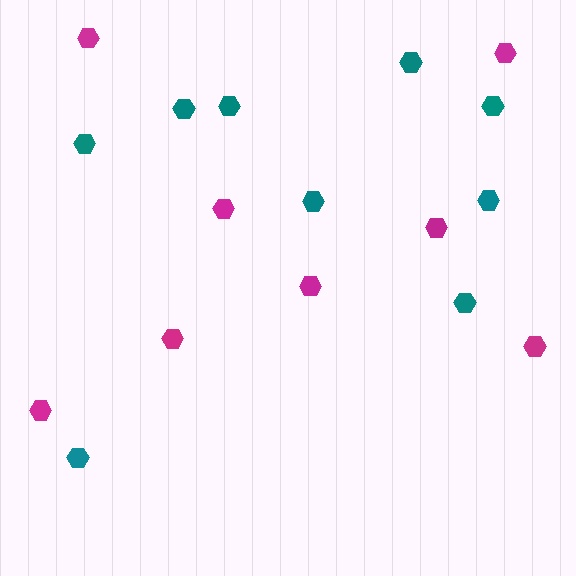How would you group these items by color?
There are 2 groups: one group of teal hexagons (9) and one group of magenta hexagons (8).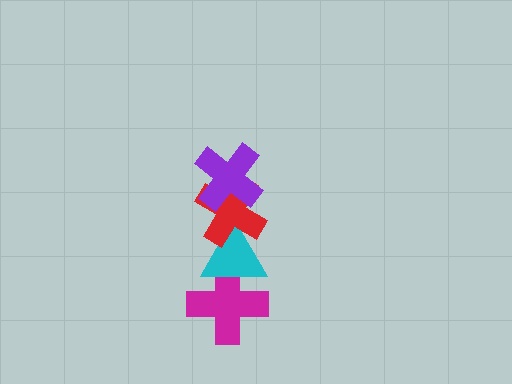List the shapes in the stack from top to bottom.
From top to bottom: the purple cross, the red cross, the cyan triangle, the magenta cross.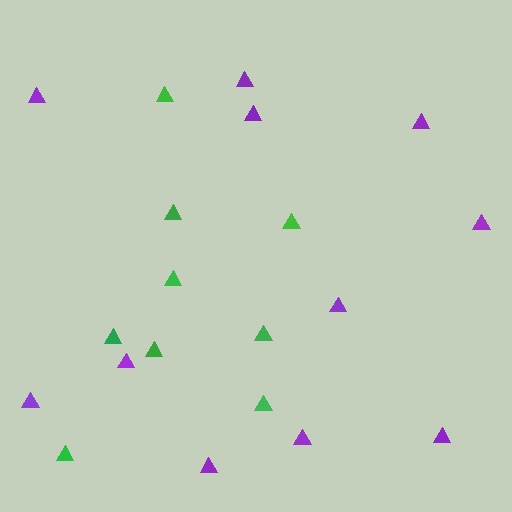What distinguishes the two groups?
There are 2 groups: one group of purple triangles (11) and one group of green triangles (9).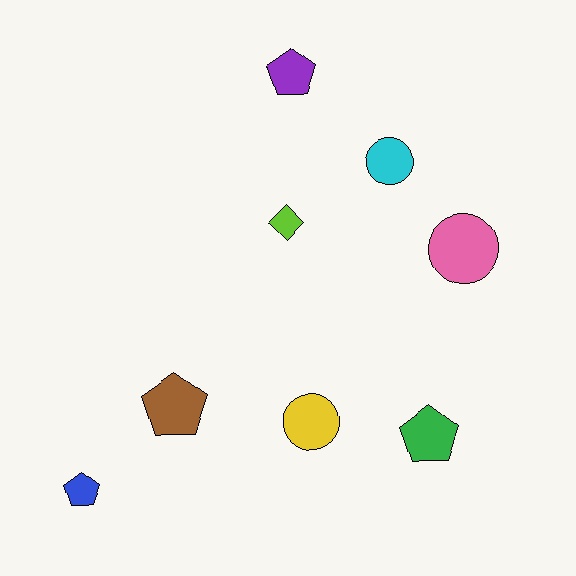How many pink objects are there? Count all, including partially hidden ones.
There is 1 pink object.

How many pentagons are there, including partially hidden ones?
There are 4 pentagons.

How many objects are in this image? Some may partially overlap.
There are 8 objects.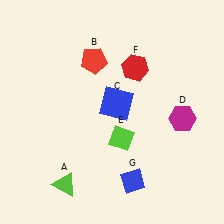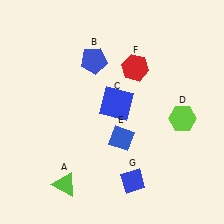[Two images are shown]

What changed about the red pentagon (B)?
In Image 1, B is red. In Image 2, it changed to blue.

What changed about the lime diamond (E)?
In Image 1, E is lime. In Image 2, it changed to blue.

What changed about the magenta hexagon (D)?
In Image 1, D is magenta. In Image 2, it changed to lime.